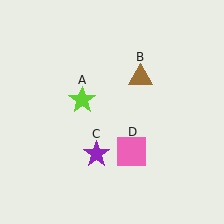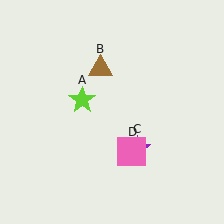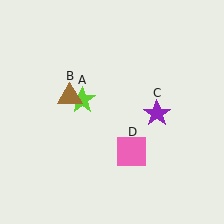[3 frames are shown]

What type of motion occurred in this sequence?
The brown triangle (object B), purple star (object C) rotated counterclockwise around the center of the scene.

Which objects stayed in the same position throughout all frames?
Lime star (object A) and pink square (object D) remained stationary.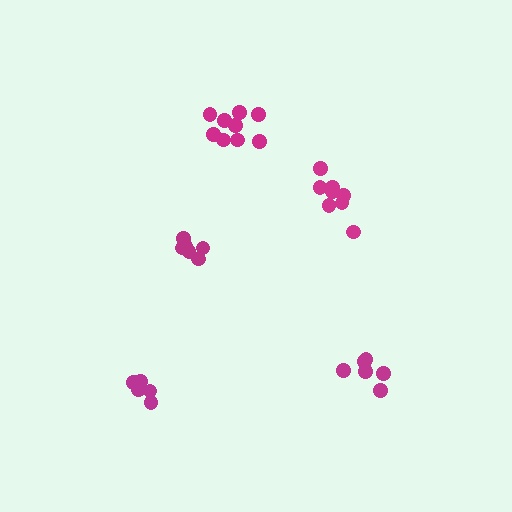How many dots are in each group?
Group 1: 9 dots, Group 2: 6 dots, Group 3: 6 dots, Group 4: 6 dots, Group 5: 9 dots (36 total).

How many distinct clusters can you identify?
There are 5 distinct clusters.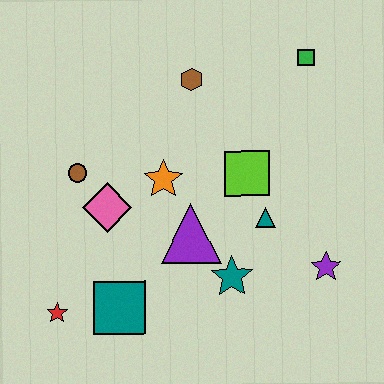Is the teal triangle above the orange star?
No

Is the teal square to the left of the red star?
No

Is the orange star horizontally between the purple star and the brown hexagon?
No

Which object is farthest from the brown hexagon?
The red star is farthest from the brown hexagon.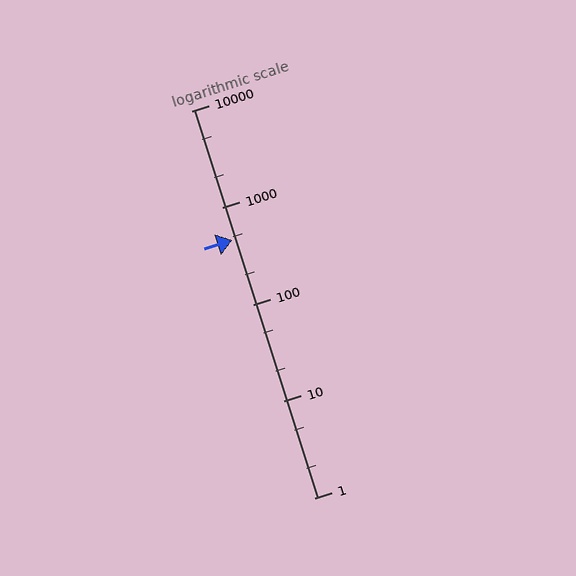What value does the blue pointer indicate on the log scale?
The pointer indicates approximately 460.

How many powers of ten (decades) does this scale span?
The scale spans 4 decades, from 1 to 10000.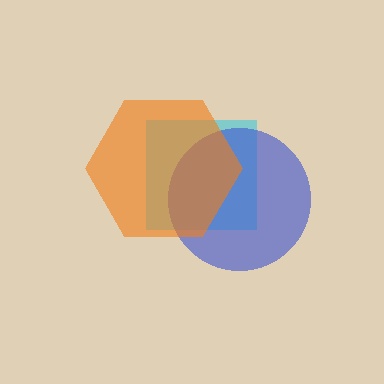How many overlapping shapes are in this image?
There are 3 overlapping shapes in the image.